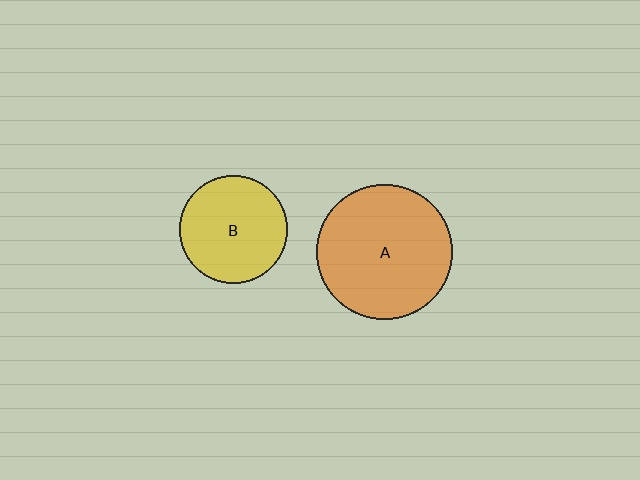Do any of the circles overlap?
No, none of the circles overlap.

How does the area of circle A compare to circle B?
Approximately 1.6 times.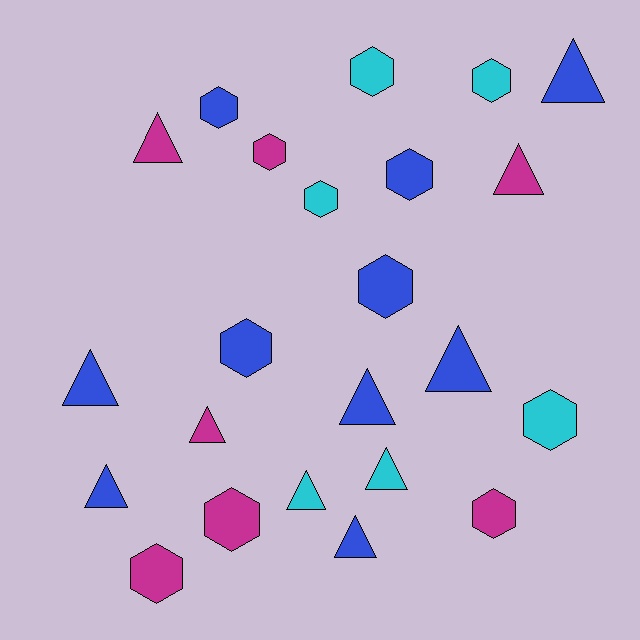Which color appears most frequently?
Blue, with 10 objects.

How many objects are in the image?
There are 23 objects.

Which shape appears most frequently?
Hexagon, with 12 objects.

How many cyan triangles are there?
There are 2 cyan triangles.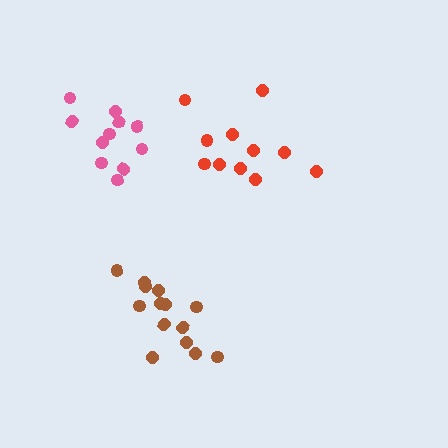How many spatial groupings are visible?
There are 3 spatial groupings.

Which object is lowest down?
The brown cluster is bottommost.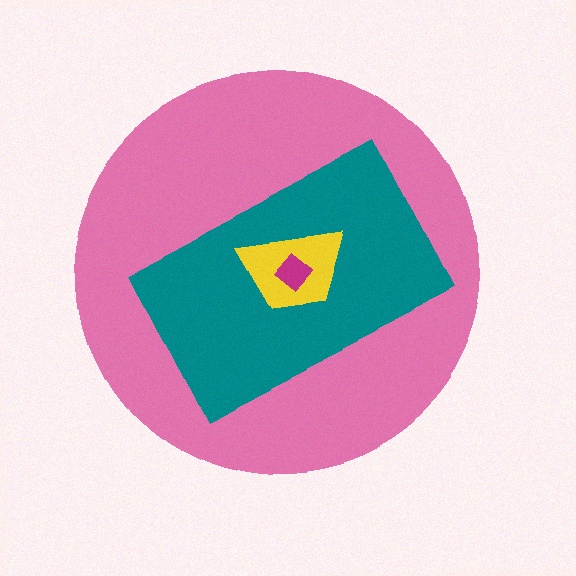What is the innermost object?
The magenta diamond.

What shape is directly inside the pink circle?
The teal rectangle.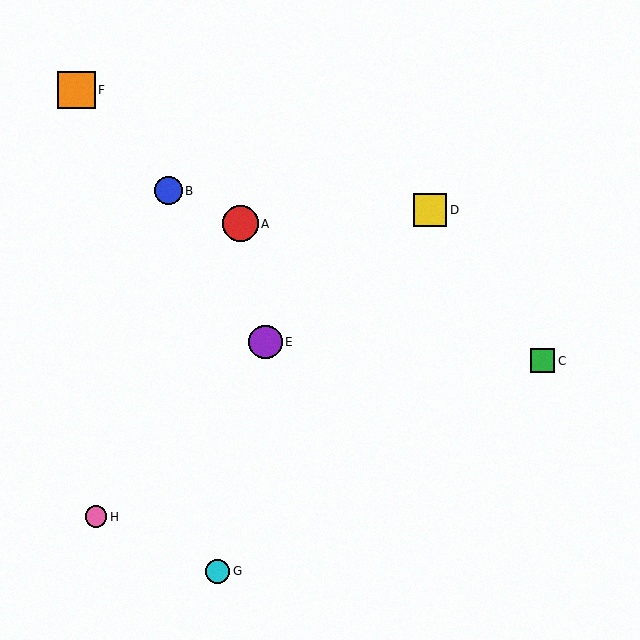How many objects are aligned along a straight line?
3 objects (A, B, C) are aligned along a straight line.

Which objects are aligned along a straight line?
Objects A, B, C are aligned along a straight line.